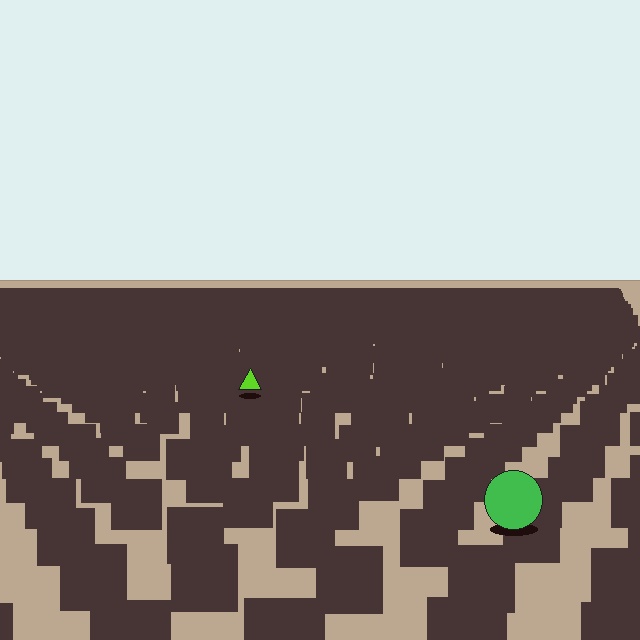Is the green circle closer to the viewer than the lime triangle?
Yes. The green circle is closer — you can tell from the texture gradient: the ground texture is coarser near it.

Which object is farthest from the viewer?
The lime triangle is farthest from the viewer. It appears smaller and the ground texture around it is denser.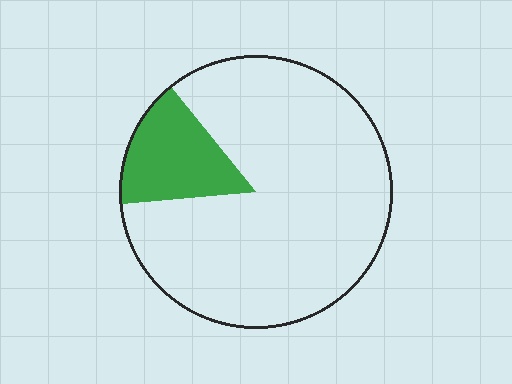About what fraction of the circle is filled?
About one sixth (1/6).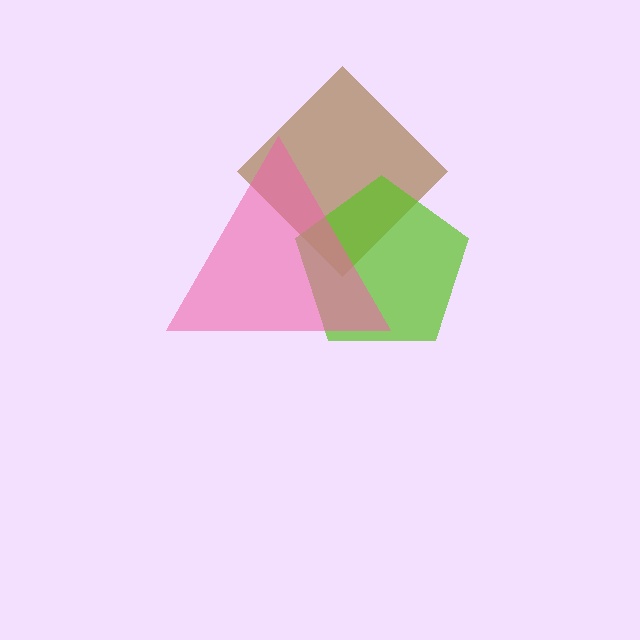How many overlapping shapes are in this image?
There are 3 overlapping shapes in the image.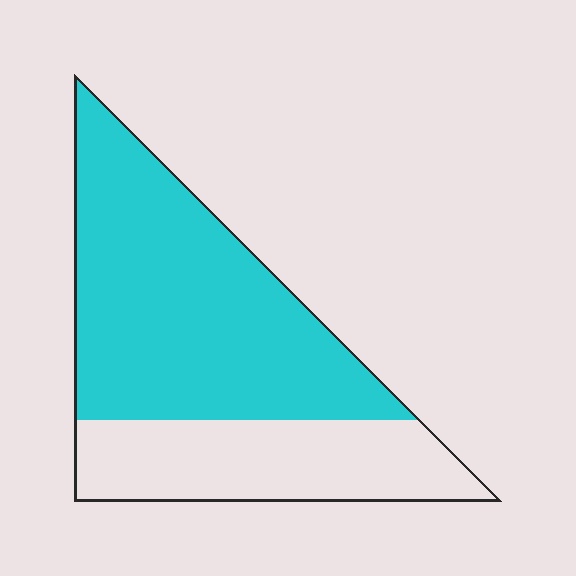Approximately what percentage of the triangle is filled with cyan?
Approximately 65%.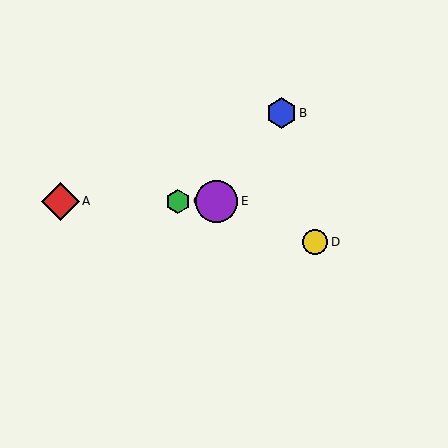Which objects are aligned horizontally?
Objects A, C, E are aligned horizontally.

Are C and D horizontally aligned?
No, C is at y≈202 and D is at y≈242.